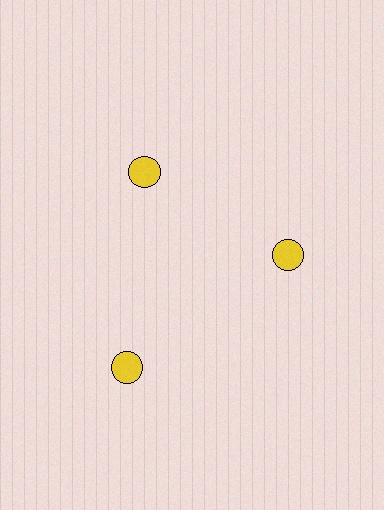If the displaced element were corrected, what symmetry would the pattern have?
It would have 3-fold rotational symmetry — the pattern would map onto itself every 120 degrees.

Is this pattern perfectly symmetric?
No. The 3 yellow circles are arranged in a ring, but one element near the 7 o'clock position is pushed outward from the center, breaking the 3-fold rotational symmetry.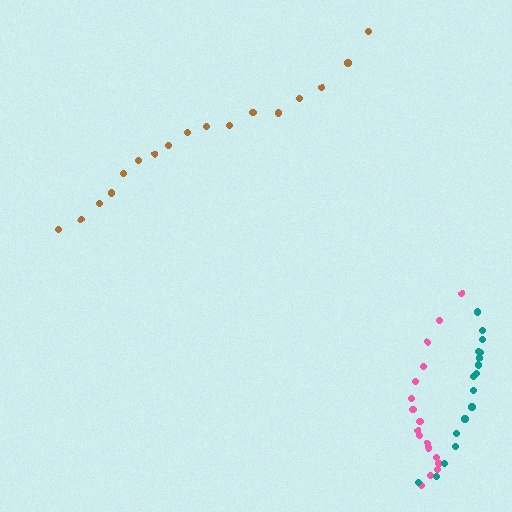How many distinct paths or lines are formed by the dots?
There are 3 distinct paths.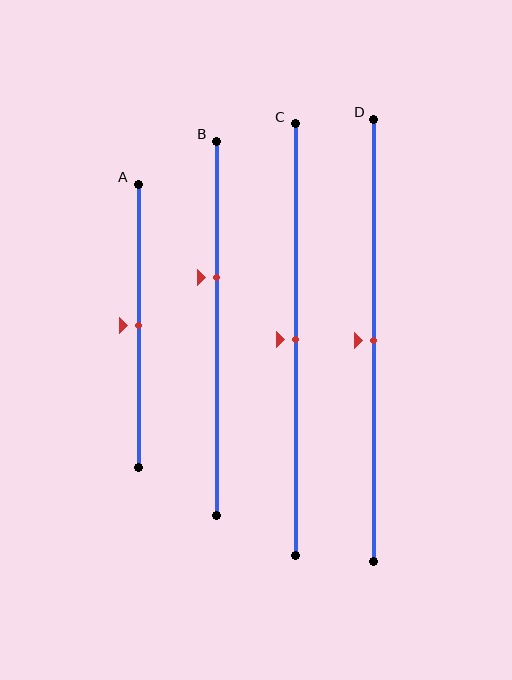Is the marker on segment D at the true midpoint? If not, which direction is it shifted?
Yes, the marker on segment D is at the true midpoint.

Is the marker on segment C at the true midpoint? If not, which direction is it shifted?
Yes, the marker on segment C is at the true midpoint.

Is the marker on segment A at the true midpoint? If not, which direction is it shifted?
Yes, the marker on segment A is at the true midpoint.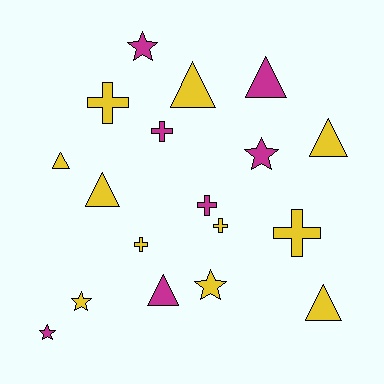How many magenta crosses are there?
There are 2 magenta crosses.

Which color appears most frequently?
Yellow, with 11 objects.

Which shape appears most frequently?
Triangle, with 7 objects.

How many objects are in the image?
There are 18 objects.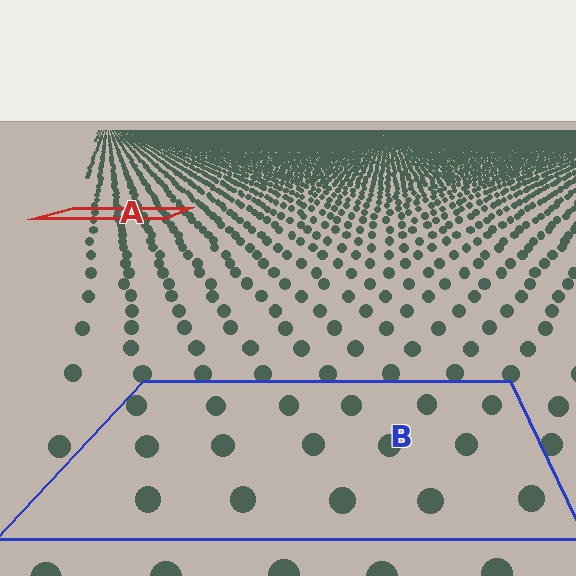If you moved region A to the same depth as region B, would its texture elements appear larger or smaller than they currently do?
They would appear larger. At a closer depth, the same texture elements are projected at a bigger on-screen size.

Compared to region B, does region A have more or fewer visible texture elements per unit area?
Region A has more texture elements per unit area — they are packed more densely because it is farther away.